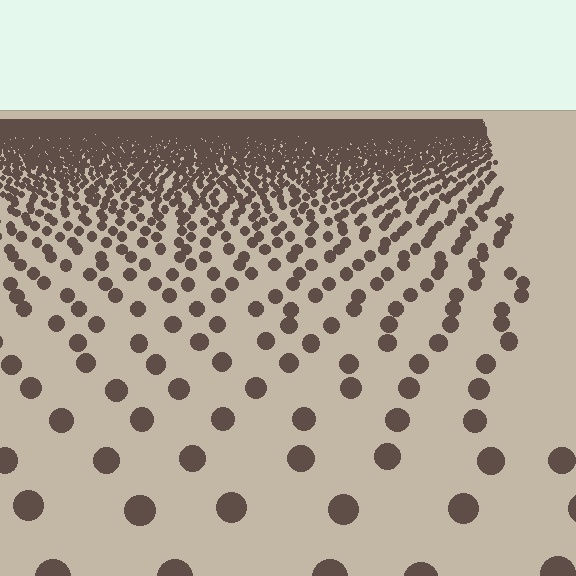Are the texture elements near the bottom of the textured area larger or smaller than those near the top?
Larger. Near the bottom, elements are closer to the viewer and appear at a bigger on-screen size.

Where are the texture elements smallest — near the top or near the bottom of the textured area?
Near the top.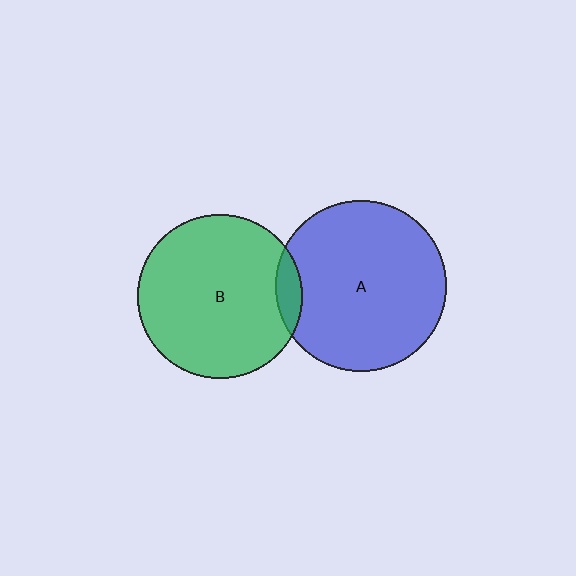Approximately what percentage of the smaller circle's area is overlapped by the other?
Approximately 10%.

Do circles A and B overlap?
Yes.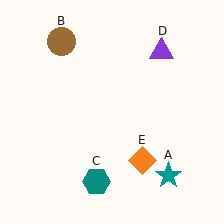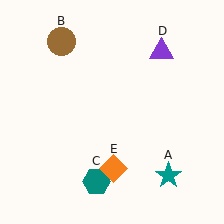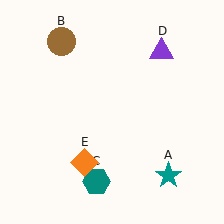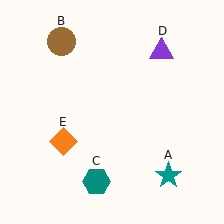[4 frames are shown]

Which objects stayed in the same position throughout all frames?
Teal star (object A) and brown circle (object B) and teal hexagon (object C) and purple triangle (object D) remained stationary.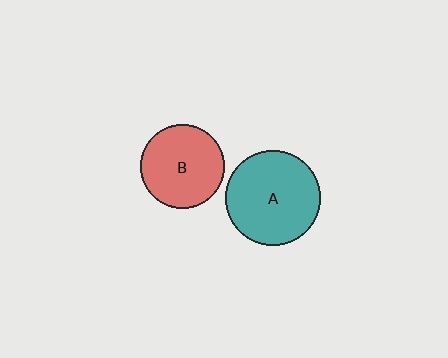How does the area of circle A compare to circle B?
Approximately 1.3 times.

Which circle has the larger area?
Circle A (teal).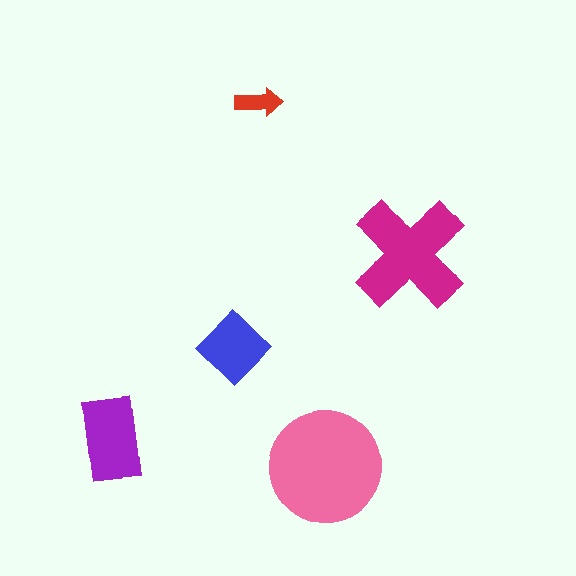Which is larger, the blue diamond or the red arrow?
The blue diamond.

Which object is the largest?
The pink circle.